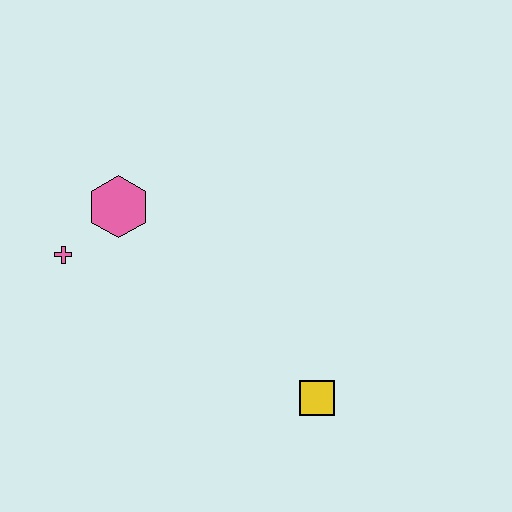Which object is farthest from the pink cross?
The yellow square is farthest from the pink cross.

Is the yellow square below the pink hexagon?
Yes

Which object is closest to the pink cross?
The pink hexagon is closest to the pink cross.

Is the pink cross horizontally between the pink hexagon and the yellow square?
No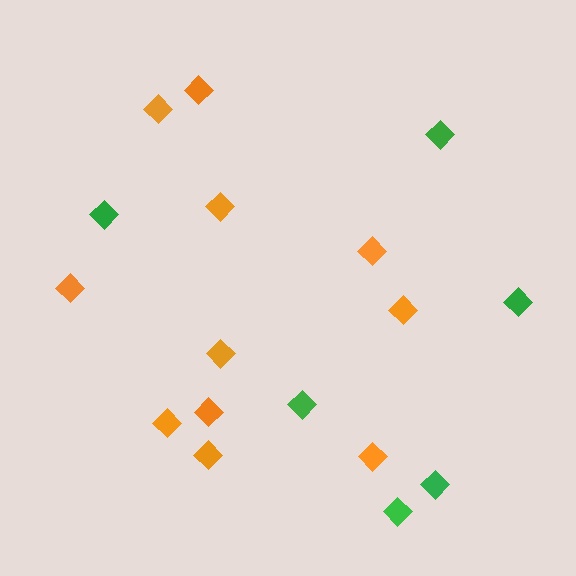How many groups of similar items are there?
There are 2 groups: one group of green diamonds (6) and one group of orange diamonds (11).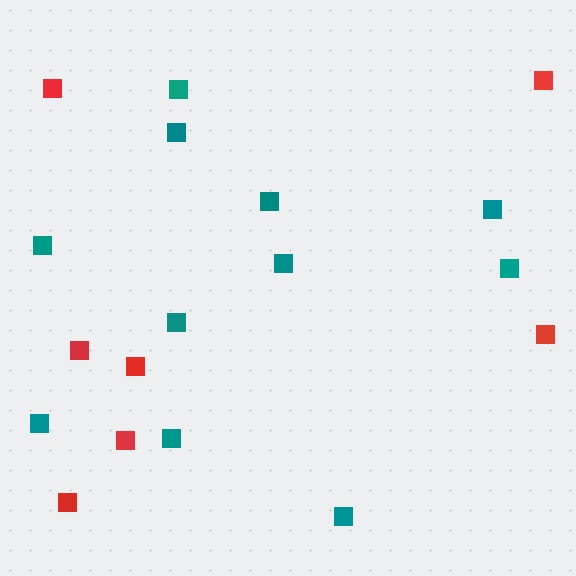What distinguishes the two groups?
There are 2 groups: one group of red squares (7) and one group of teal squares (11).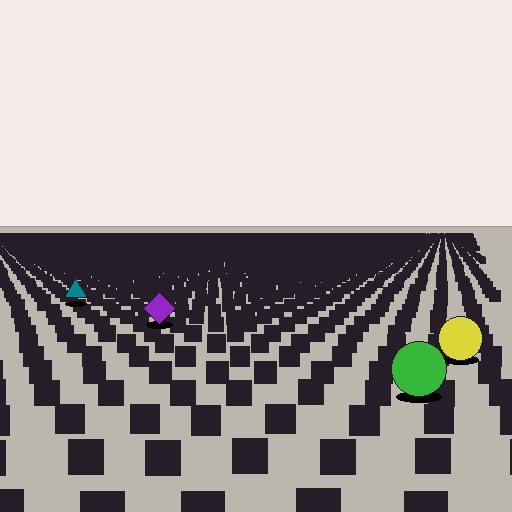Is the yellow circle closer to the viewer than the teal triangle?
Yes. The yellow circle is closer — you can tell from the texture gradient: the ground texture is coarser near it.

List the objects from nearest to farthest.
From nearest to farthest: the green circle, the yellow circle, the purple diamond, the teal triangle.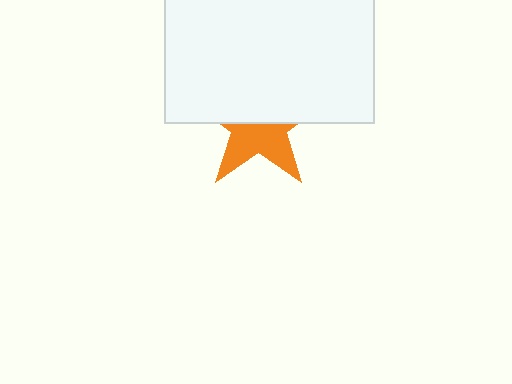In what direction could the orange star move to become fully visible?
The orange star could move down. That would shift it out from behind the white rectangle entirely.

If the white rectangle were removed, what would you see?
You would see the complete orange star.